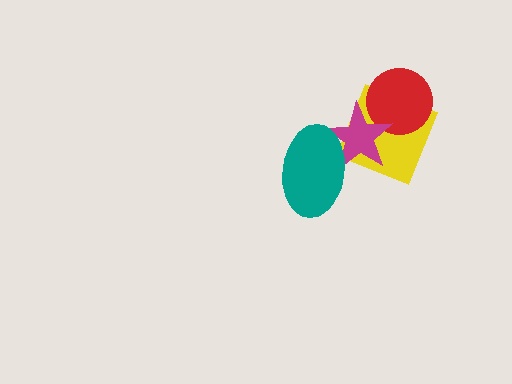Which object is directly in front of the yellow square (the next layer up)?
The red circle is directly in front of the yellow square.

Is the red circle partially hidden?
Yes, it is partially covered by another shape.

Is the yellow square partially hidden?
Yes, it is partially covered by another shape.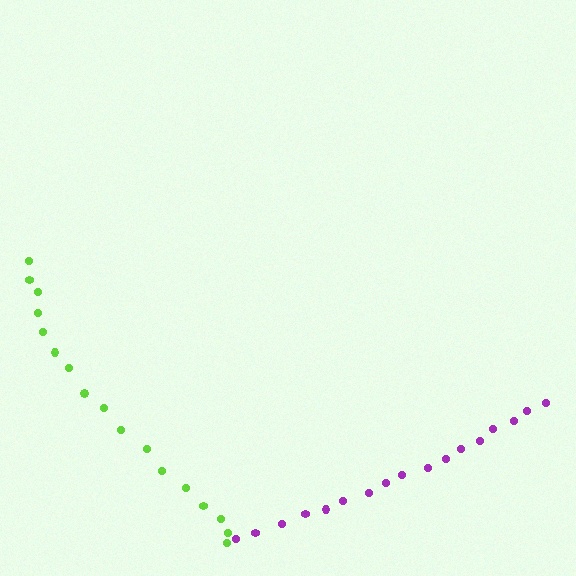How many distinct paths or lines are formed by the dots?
There are 2 distinct paths.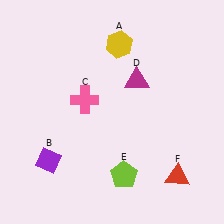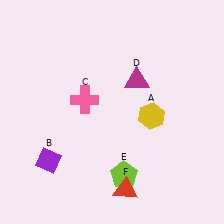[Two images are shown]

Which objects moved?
The objects that moved are: the yellow hexagon (A), the red triangle (F).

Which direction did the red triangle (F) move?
The red triangle (F) moved left.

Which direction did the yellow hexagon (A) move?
The yellow hexagon (A) moved down.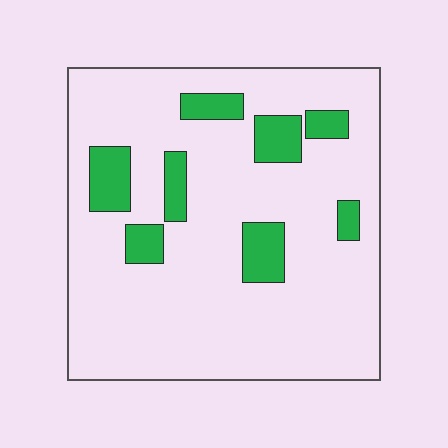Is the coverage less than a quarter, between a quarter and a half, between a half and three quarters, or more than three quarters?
Less than a quarter.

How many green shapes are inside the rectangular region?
8.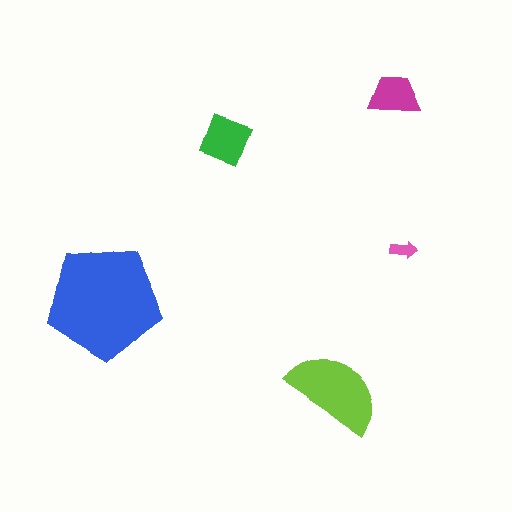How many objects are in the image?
There are 5 objects in the image.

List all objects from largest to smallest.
The blue pentagon, the lime semicircle, the green square, the magenta trapezoid, the pink arrow.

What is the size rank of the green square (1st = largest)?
3rd.